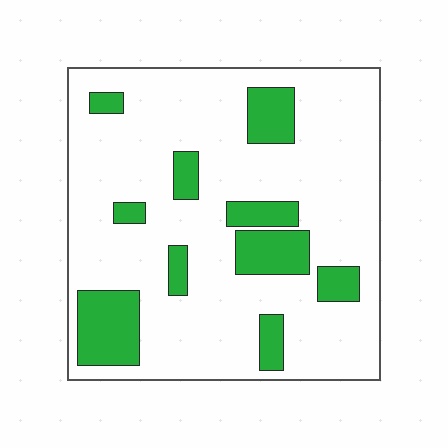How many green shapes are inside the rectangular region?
10.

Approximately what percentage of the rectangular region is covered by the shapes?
Approximately 20%.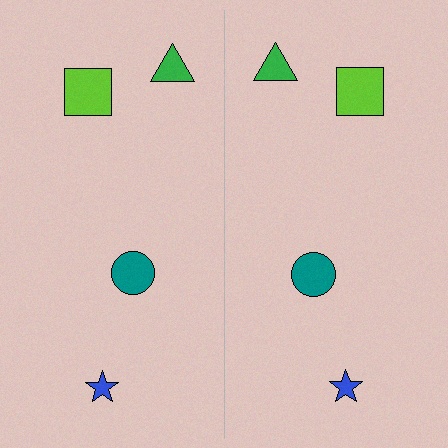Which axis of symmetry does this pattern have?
The pattern has a vertical axis of symmetry running through the center of the image.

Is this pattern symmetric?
Yes, this pattern has bilateral (reflection) symmetry.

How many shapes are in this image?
There are 8 shapes in this image.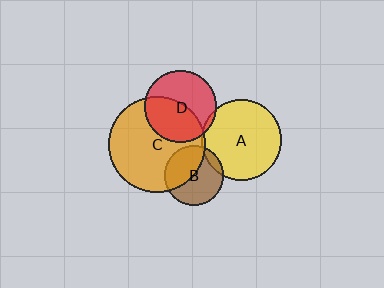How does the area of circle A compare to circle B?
Approximately 1.8 times.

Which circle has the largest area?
Circle C (orange).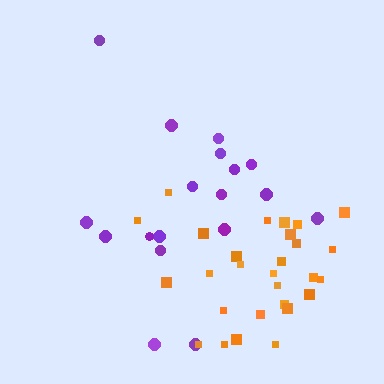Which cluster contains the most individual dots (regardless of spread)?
Orange (28).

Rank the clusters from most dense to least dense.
orange, purple.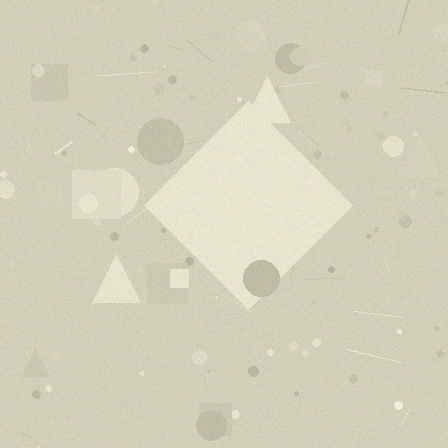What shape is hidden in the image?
A diamond is hidden in the image.